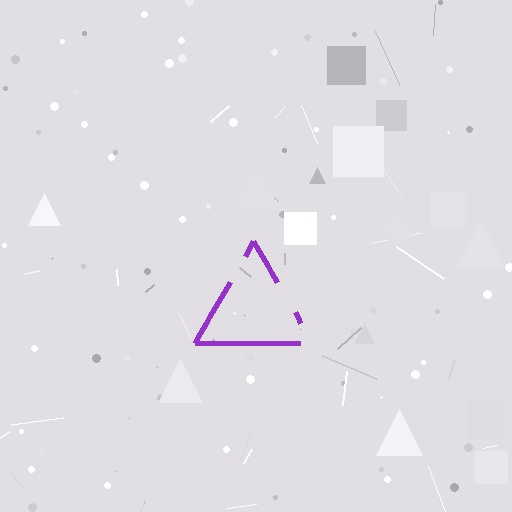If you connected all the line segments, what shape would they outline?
They would outline a triangle.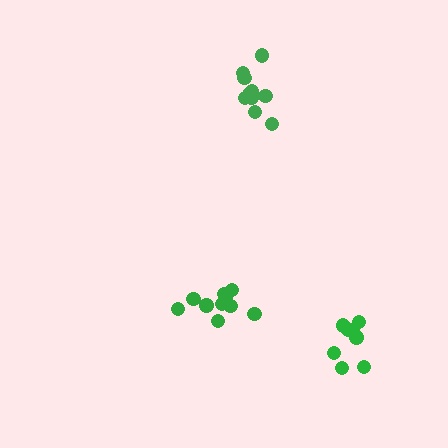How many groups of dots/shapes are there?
There are 3 groups.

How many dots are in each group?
Group 1: 11 dots, Group 2: 8 dots, Group 3: 10 dots (29 total).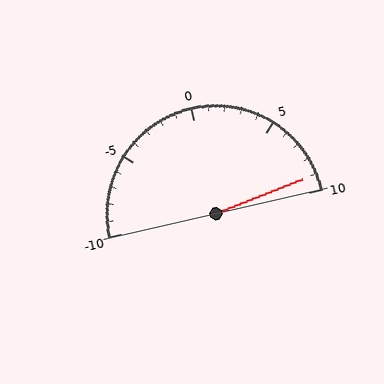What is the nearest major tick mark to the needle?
The nearest major tick mark is 10.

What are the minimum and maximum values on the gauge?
The gauge ranges from -10 to 10.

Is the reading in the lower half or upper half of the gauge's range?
The reading is in the upper half of the range (-10 to 10).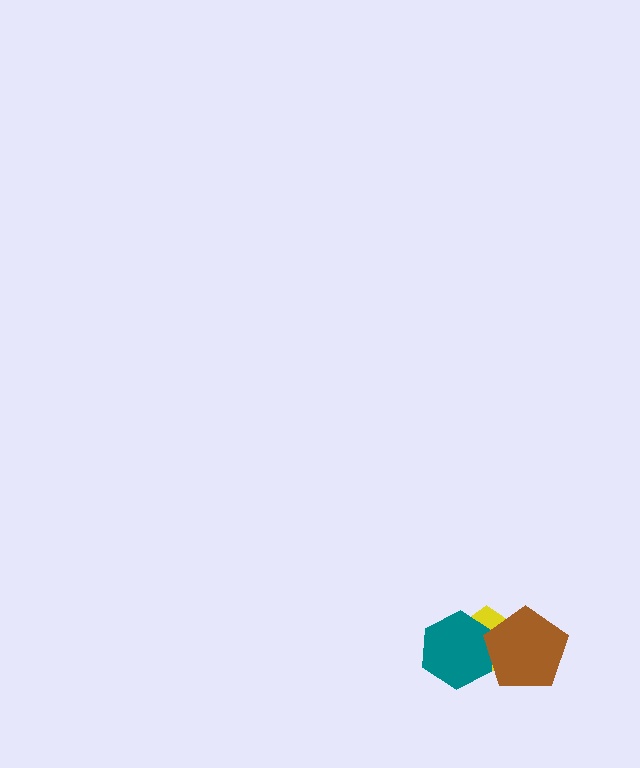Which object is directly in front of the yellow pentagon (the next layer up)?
The teal hexagon is directly in front of the yellow pentagon.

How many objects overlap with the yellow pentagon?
2 objects overlap with the yellow pentagon.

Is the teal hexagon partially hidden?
Yes, it is partially covered by another shape.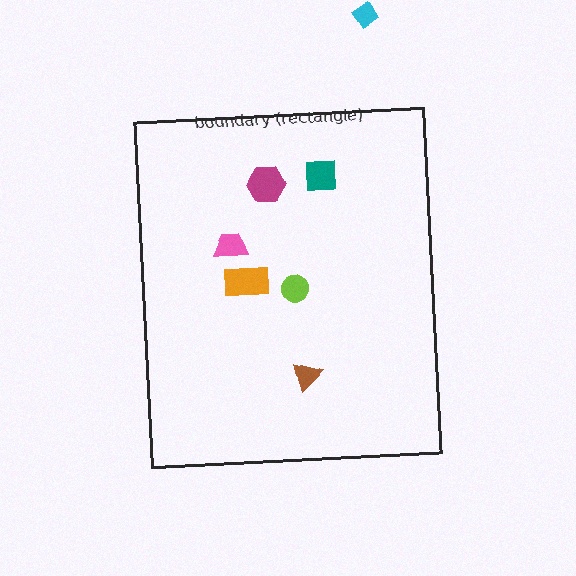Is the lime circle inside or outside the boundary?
Inside.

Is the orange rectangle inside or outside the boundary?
Inside.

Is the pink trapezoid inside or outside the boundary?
Inside.